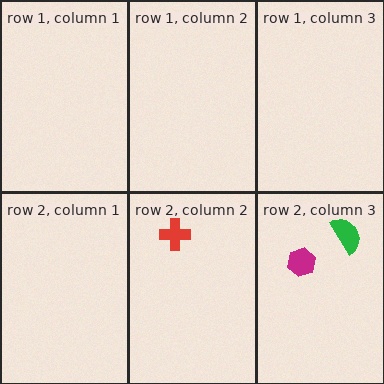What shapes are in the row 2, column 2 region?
The red cross.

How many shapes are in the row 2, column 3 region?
2.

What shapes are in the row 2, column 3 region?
The green semicircle, the magenta hexagon.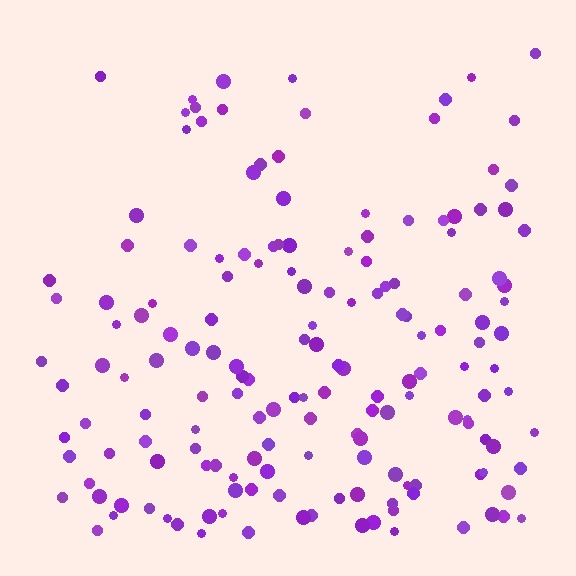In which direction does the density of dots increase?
From top to bottom, with the bottom side densest.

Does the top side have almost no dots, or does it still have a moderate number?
Still a moderate number, just noticeably fewer than the bottom.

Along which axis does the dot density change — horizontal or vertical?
Vertical.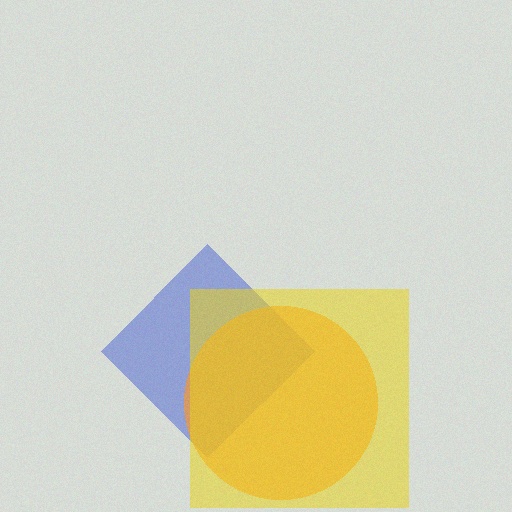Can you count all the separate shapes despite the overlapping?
Yes, there are 3 separate shapes.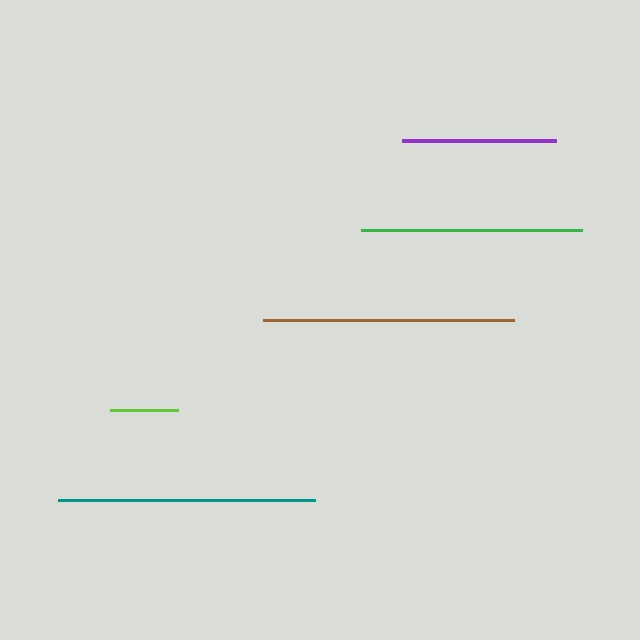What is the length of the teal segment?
The teal segment is approximately 256 pixels long.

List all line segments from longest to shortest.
From longest to shortest: teal, brown, green, purple, lime.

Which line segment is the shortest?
The lime line is the shortest at approximately 69 pixels.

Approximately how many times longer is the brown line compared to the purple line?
The brown line is approximately 1.6 times the length of the purple line.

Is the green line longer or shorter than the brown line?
The brown line is longer than the green line.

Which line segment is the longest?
The teal line is the longest at approximately 256 pixels.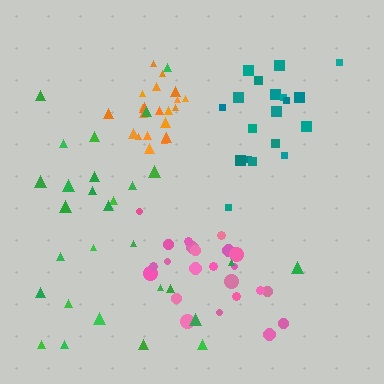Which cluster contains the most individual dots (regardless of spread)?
Green (29).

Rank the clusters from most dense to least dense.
orange, pink, teal, green.